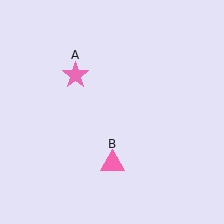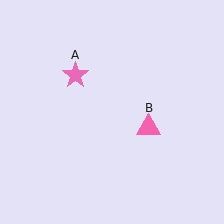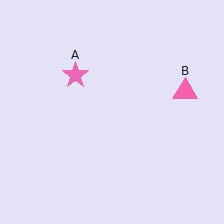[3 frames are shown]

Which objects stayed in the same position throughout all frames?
Pink star (object A) remained stationary.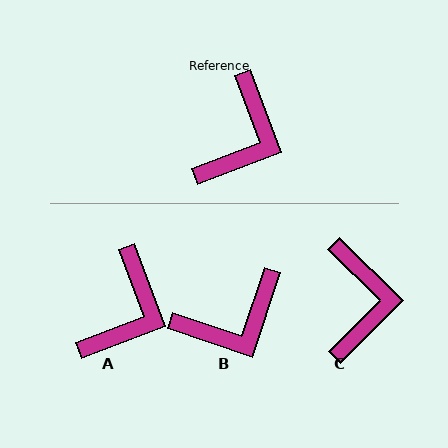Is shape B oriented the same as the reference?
No, it is off by about 39 degrees.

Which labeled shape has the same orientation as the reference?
A.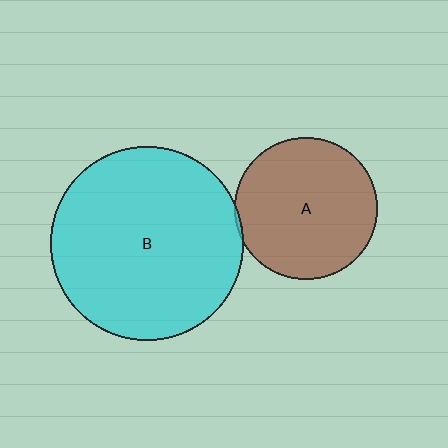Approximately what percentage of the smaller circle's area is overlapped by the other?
Approximately 5%.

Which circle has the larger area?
Circle B (cyan).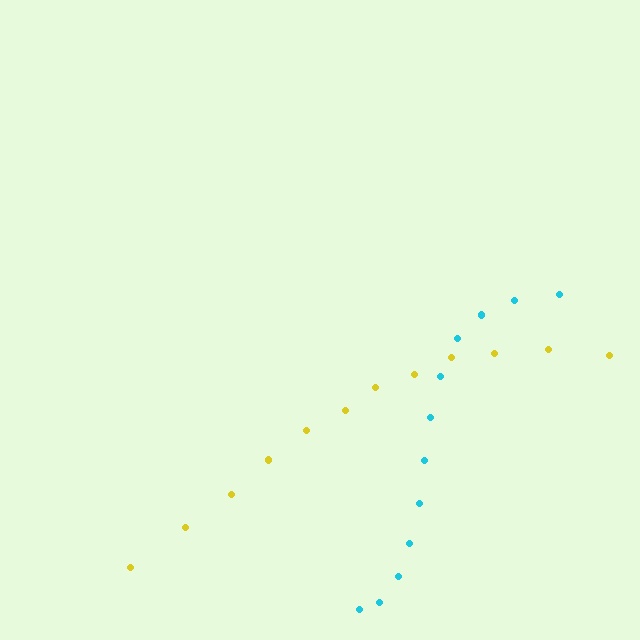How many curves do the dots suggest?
There are 2 distinct paths.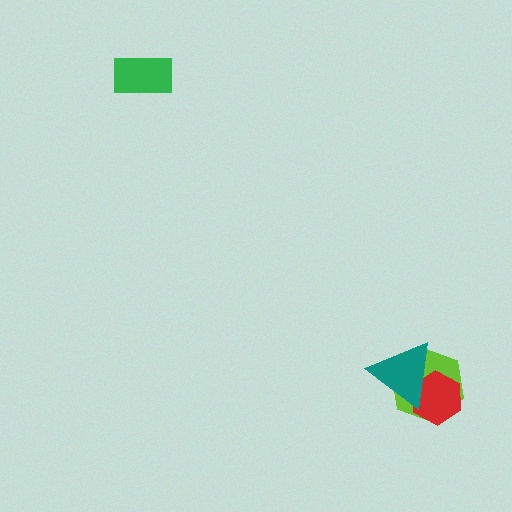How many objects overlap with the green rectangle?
0 objects overlap with the green rectangle.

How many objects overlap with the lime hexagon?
2 objects overlap with the lime hexagon.